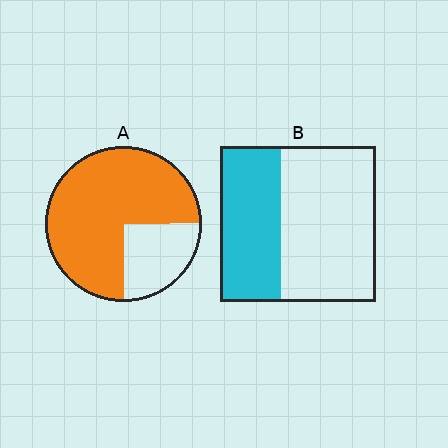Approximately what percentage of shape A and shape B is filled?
A is approximately 75% and B is approximately 40%.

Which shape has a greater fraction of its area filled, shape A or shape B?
Shape A.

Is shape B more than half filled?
No.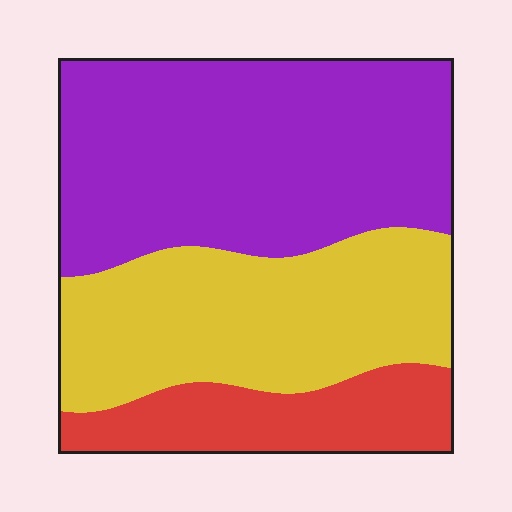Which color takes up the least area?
Red, at roughly 15%.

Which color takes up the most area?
Purple, at roughly 50%.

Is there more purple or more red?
Purple.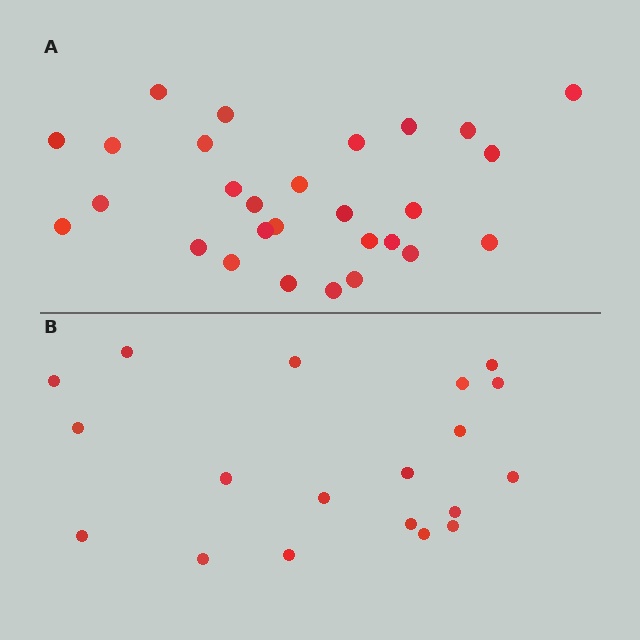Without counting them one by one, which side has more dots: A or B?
Region A (the top region) has more dots.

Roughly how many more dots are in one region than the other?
Region A has roughly 8 or so more dots than region B.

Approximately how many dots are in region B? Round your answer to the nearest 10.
About 20 dots. (The exact count is 19, which rounds to 20.)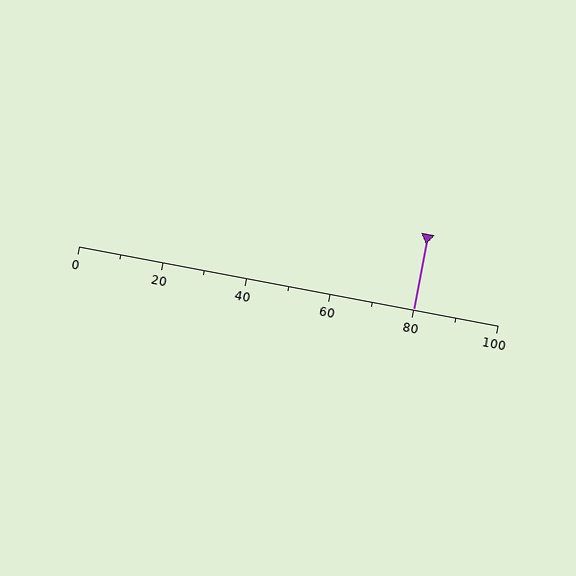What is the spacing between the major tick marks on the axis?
The major ticks are spaced 20 apart.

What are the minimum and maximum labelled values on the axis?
The axis runs from 0 to 100.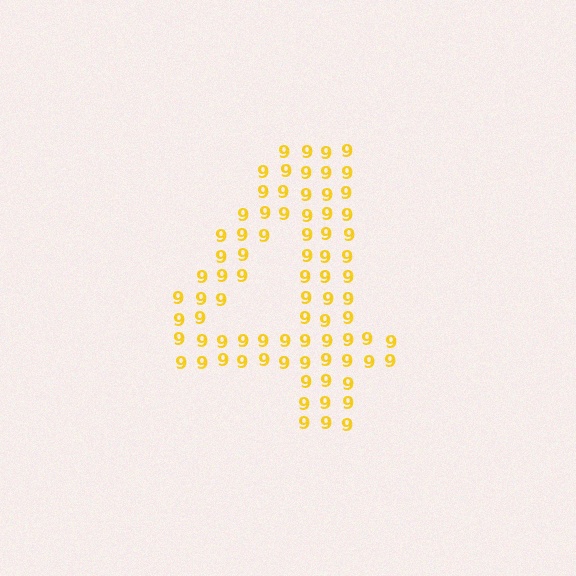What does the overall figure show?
The overall figure shows the digit 4.